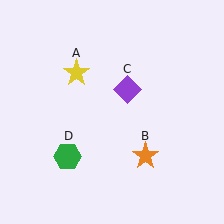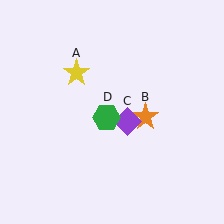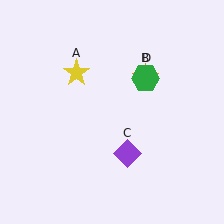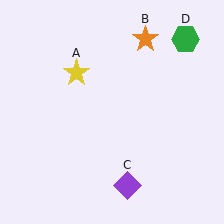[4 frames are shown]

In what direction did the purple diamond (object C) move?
The purple diamond (object C) moved down.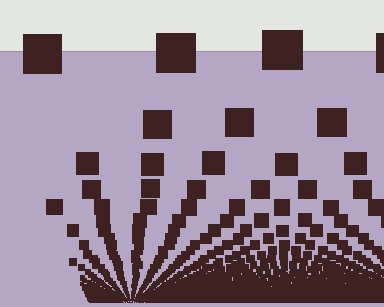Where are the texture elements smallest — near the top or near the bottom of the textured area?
Near the bottom.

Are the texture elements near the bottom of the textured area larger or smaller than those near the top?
Smaller. The gradient is inverted — elements near the bottom are smaller and denser.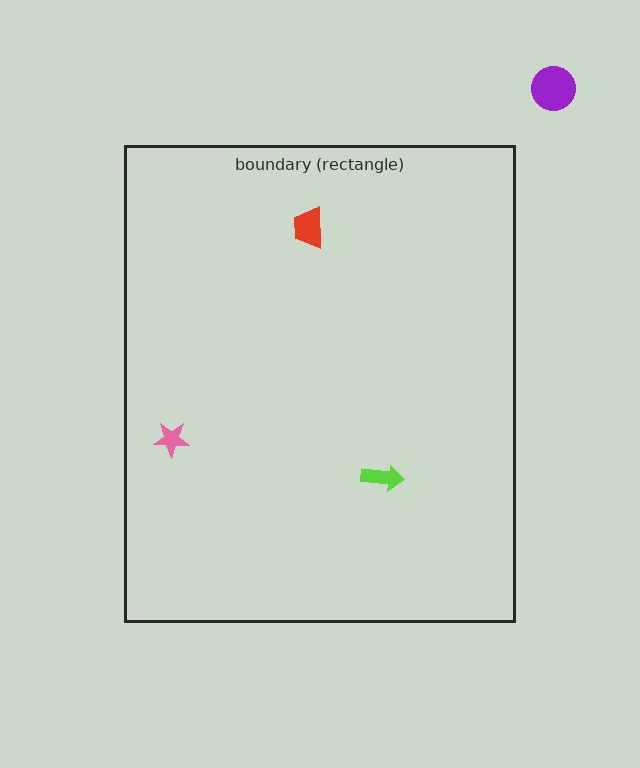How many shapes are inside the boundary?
3 inside, 1 outside.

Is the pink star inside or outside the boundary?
Inside.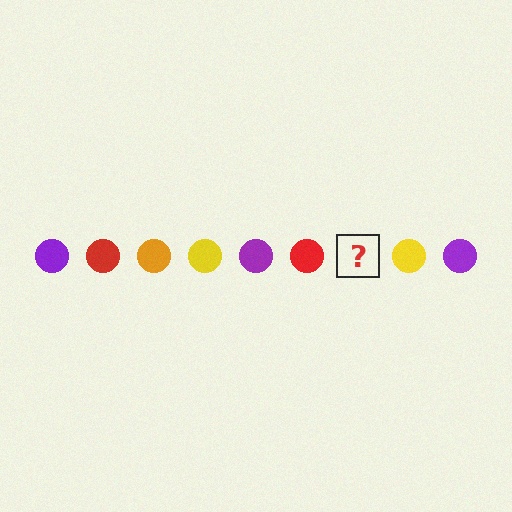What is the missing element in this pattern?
The missing element is an orange circle.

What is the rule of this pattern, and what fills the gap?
The rule is that the pattern cycles through purple, red, orange, yellow circles. The gap should be filled with an orange circle.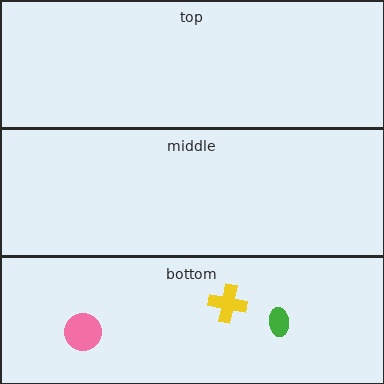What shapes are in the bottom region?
The green ellipse, the pink circle, the yellow cross.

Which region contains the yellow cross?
The bottom region.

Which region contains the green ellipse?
The bottom region.